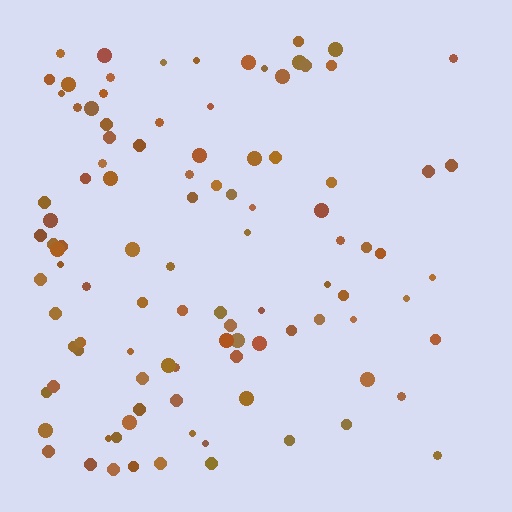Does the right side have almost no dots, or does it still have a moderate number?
Still a moderate number, just noticeably fewer than the left.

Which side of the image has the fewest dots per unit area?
The right.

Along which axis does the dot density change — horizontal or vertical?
Horizontal.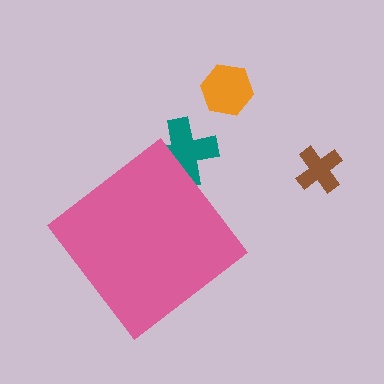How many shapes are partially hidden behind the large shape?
1 shape is partially hidden.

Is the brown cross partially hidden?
No, the brown cross is fully visible.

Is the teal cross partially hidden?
Yes, the teal cross is partially hidden behind the pink diamond.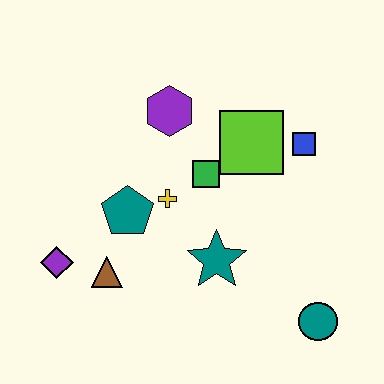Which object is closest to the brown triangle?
The purple diamond is closest to the brown triangle.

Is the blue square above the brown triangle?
Yes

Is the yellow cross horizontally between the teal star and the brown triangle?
Yes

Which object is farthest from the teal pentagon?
The teal circle is farthest from the teal pentagon.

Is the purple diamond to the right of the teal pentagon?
No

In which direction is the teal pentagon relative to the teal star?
The teal pentagon is to the left of the teal star.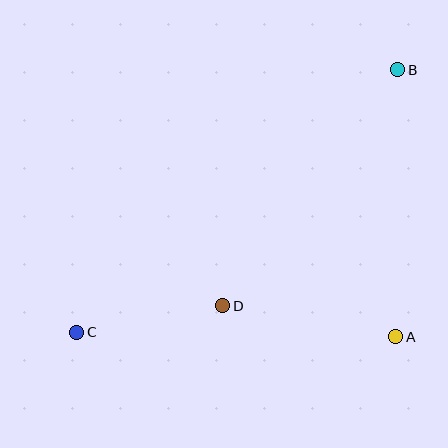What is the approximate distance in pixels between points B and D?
The distance between B and D is approximately 294 pixels.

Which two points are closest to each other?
Points C and D are closest to each other.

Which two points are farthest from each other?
Points B and C are farthest from each other.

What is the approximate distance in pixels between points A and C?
The distance between A and C is approximately 319 pixels.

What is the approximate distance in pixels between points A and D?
The distance between A and D is approximately 176 pixels.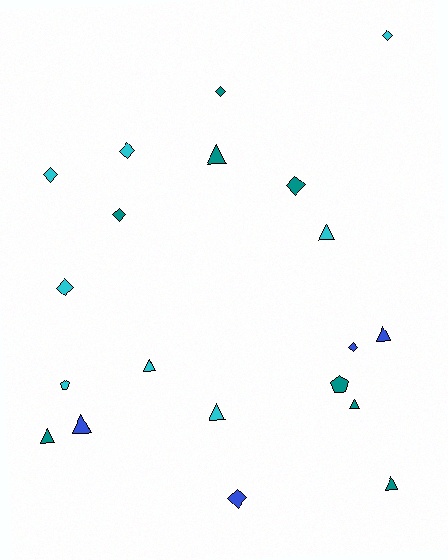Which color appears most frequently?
Cyan, with 8 objects.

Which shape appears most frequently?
Triangle, with 9 objects.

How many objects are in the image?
There are 20 objects.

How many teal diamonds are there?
There are 3 teal diamonds.